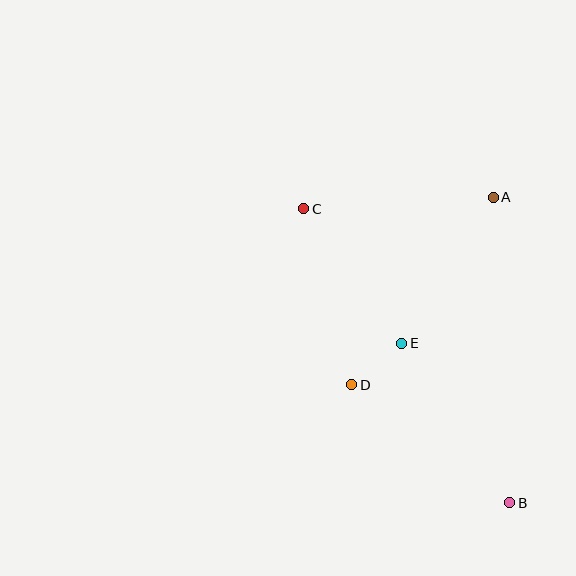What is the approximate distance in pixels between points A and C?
The distance between A and C is approximately 190 pixels.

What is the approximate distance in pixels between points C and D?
The distance between C and D is approximately 182 pixels.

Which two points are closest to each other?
Points D and E are closest to each other.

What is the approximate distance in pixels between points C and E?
The distance between C and E is approximately 166 pixels.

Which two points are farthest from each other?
Points B and C are farthest from each other.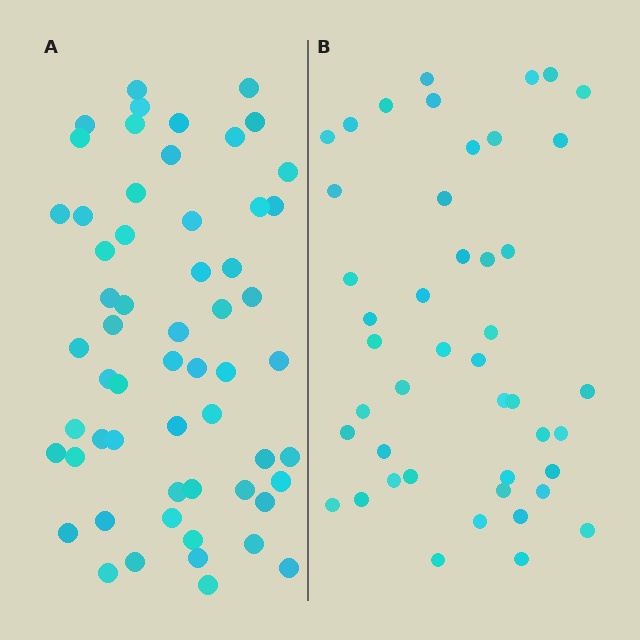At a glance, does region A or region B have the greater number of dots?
Region A (the left region) has more dots.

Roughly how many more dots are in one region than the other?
Region A has approximately 15 more dots than region B.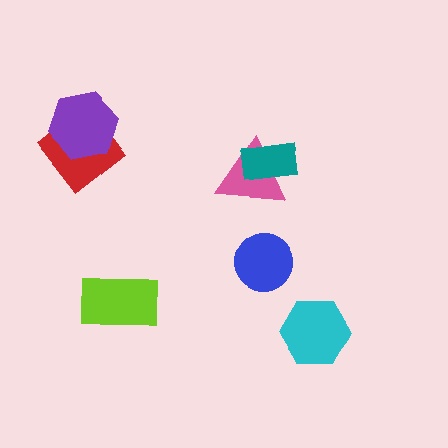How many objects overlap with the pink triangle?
1 object overlaps with the pink triangle.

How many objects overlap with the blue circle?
0 objects overlap with the blue circle.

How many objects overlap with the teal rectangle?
1 object overlaps with the teal rectangle.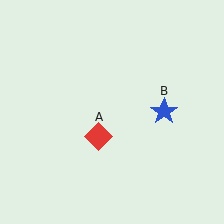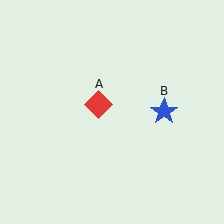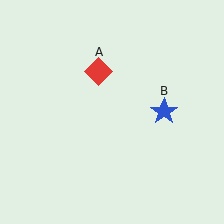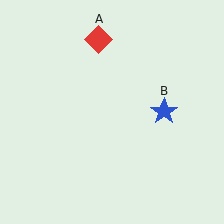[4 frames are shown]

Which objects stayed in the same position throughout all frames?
Blue star (object B) remained stationary.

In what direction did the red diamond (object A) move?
The red diamond (object A) moved up.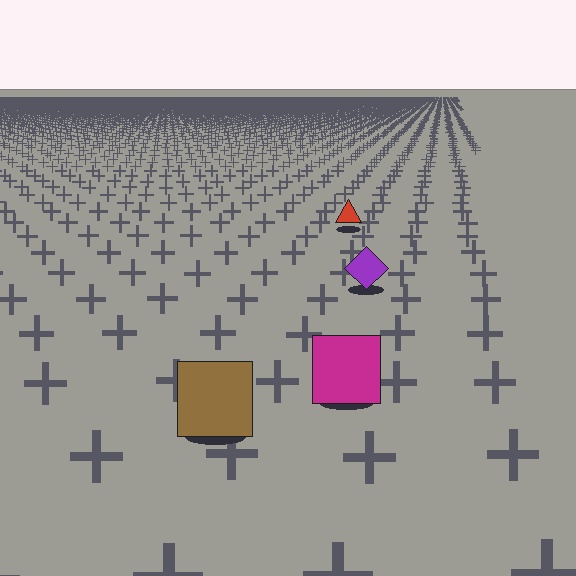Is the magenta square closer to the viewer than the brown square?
No. The brown square is closer — you can tell from the texture gradient: the ground texture is coarser near it.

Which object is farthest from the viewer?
The red triangle is farthest from the viewer. It appears smaller and the ground texture around it is denser.